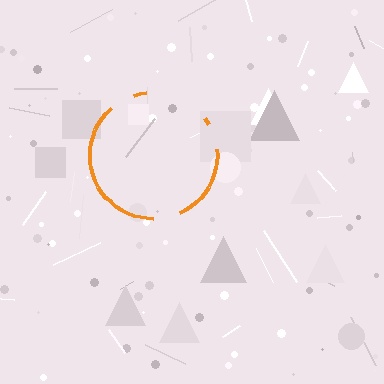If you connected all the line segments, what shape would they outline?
They would outline a circle.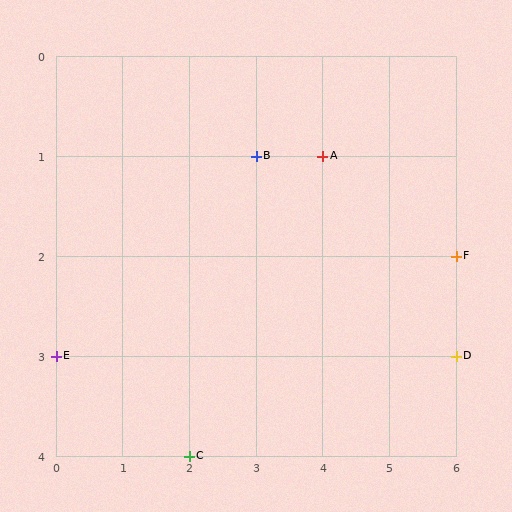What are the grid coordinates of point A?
Point A is at grid coordinates (4, 1).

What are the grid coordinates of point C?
Point C is at grid coordinates (2, 4).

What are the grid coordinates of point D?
Point D is at grid coordinates (6, 3).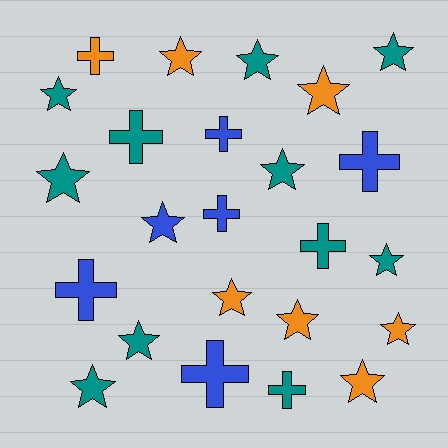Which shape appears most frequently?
Star, with 15 objects.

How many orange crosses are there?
There is 1 orange cross.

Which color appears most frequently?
Teal, with 11 objects.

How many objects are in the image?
There are 24 objects.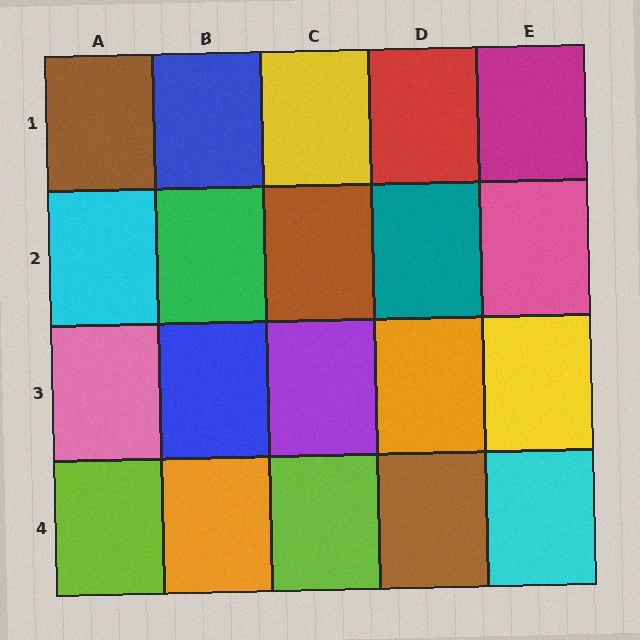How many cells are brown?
3 cells are brown.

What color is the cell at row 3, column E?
Yellow.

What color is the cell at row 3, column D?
Orange.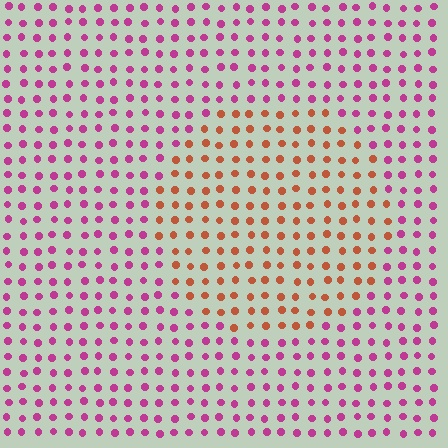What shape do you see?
I see a circle.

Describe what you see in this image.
The image is filled with small magenta elements in a uniform arrangement. A circle-shaped region is visible where the elements are tinted to a slightly different hue, forming a subtle color boundary.